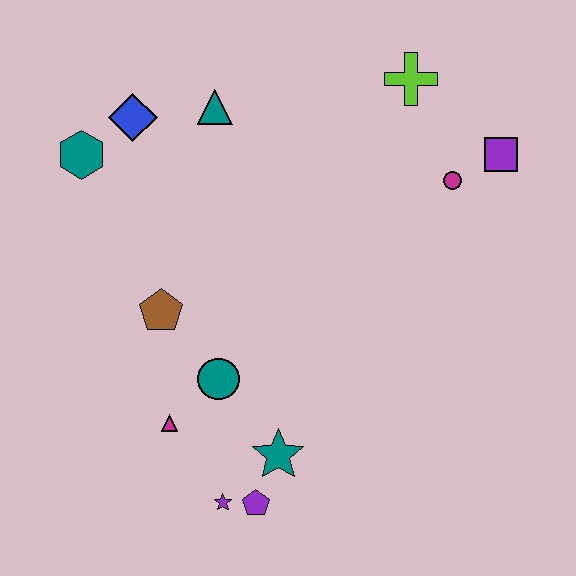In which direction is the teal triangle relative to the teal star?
The teal triangle is above the teal star.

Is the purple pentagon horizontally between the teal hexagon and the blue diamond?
No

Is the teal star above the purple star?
Yes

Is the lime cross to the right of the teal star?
Yes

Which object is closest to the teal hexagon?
The blue diamond is closest to the teal hexagon.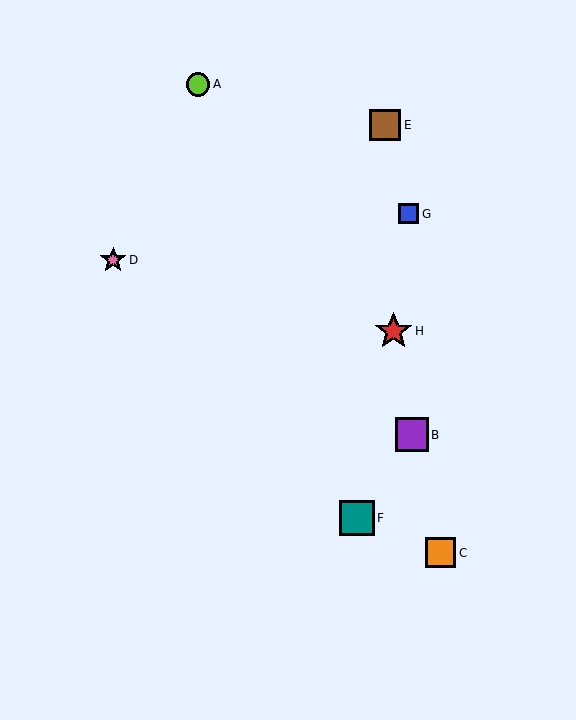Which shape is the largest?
The red star (labeled H) is the largest.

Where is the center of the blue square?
The center of the blue square is at (408, 214).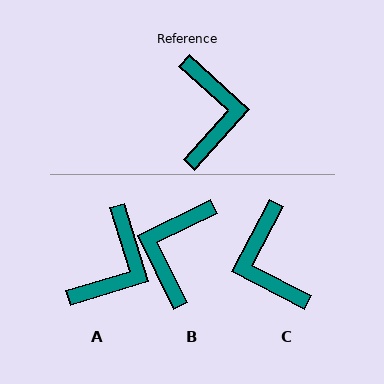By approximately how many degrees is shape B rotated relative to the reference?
Approximately 159 degrees counter-clockwise.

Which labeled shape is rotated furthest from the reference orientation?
C, about 165 degrees away.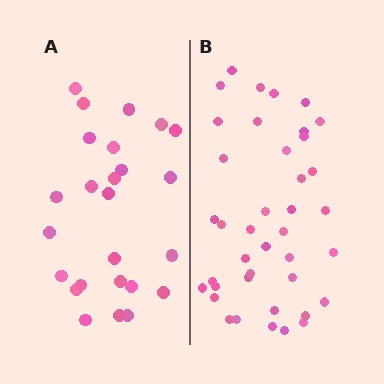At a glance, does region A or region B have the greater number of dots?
Region B (the right region) has more dots.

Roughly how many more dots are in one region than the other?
Region B has approximately 15 more dots than region A.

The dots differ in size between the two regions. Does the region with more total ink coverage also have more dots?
No. Region A has more total ink coverage because its dots are larger, but region B actually contains more individual dots. Total area can be misleading — the number of items is what matters here.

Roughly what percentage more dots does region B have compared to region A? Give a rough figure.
About 60% more.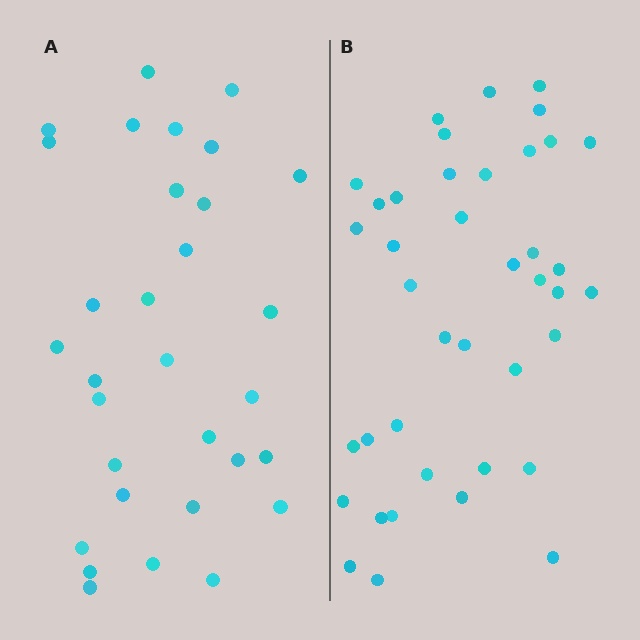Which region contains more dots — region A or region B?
Region B (the right region) has more dots.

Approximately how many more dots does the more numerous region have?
Region B has roughly 8 or so more dots than region A.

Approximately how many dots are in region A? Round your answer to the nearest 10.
About 30 dots. (The exact count is 31, which rounds to 30.)